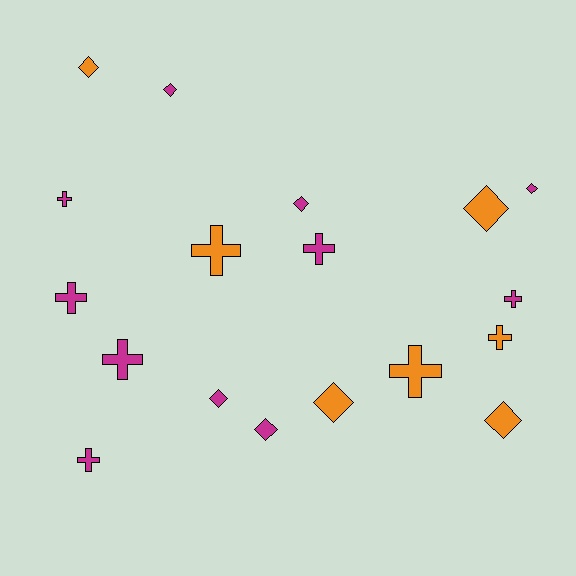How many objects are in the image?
There are 18 objects.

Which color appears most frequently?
Magenta, with 11 objects.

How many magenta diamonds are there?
There are 5 magenta diamonds.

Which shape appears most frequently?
Diamond, with 9 objects.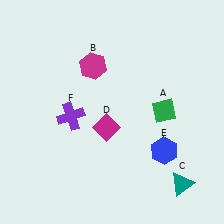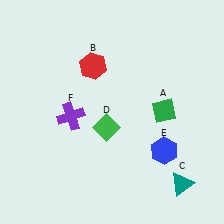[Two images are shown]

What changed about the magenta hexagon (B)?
In Image 1, B is magenta. In Image 2, it changed to red.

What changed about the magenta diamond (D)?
In Image 1, D is magenta. In Image 2, it changed to green.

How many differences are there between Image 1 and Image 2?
There are 2 differences between the two images.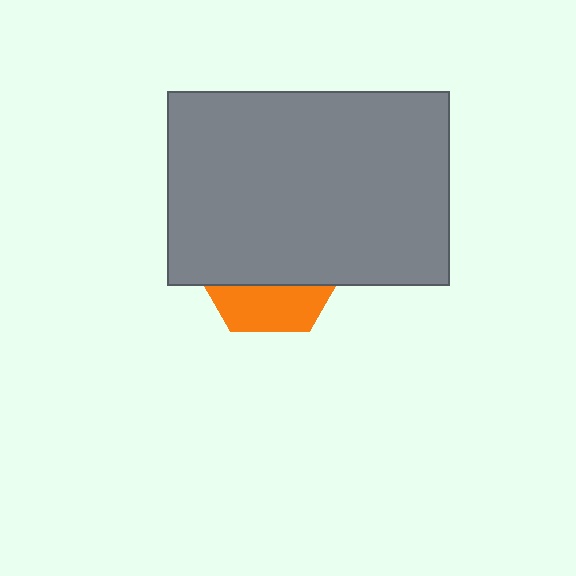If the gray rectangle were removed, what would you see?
You would see the complete orange hexagon.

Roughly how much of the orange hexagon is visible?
A small part of it is visible (roughly 30%).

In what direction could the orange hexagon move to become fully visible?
The orange hexagon could move down. That would shift it out from behind the gray rectangle entirely.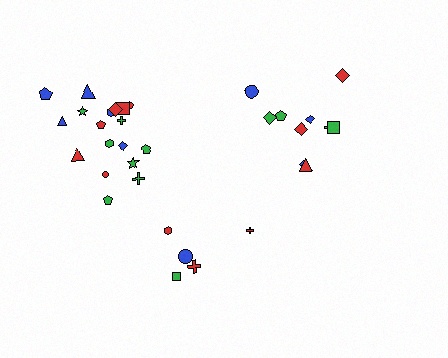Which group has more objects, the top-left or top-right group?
The top-left group.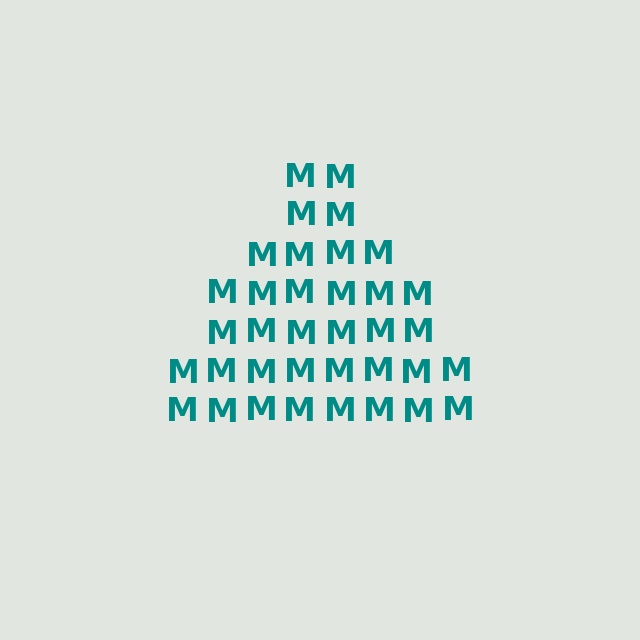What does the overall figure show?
The overall figure shows a triangle.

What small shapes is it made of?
It is made of small letter M's.